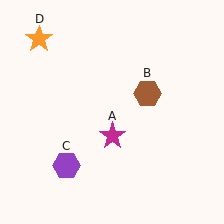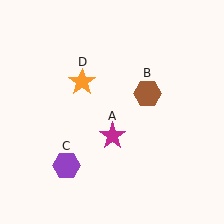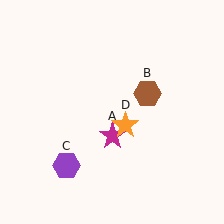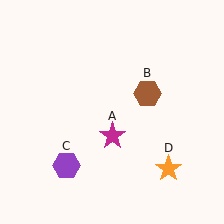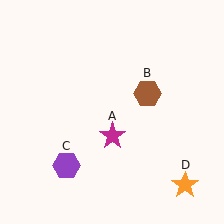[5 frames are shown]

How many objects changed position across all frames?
1 object changed position: orange star (object D).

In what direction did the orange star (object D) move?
The orange star (object D) moved down and to the right.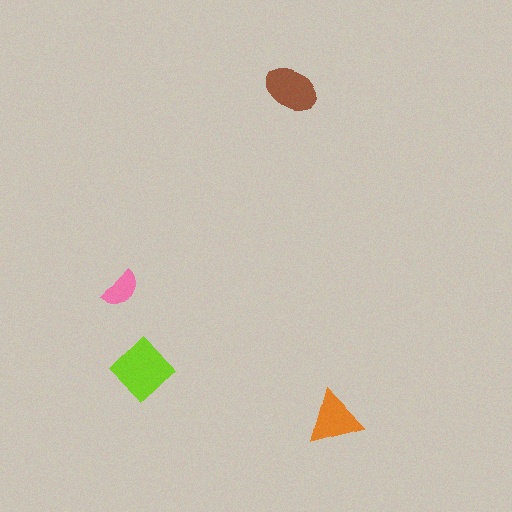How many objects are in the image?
There are 4 objects in the image.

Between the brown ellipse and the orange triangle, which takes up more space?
The brown ellipse.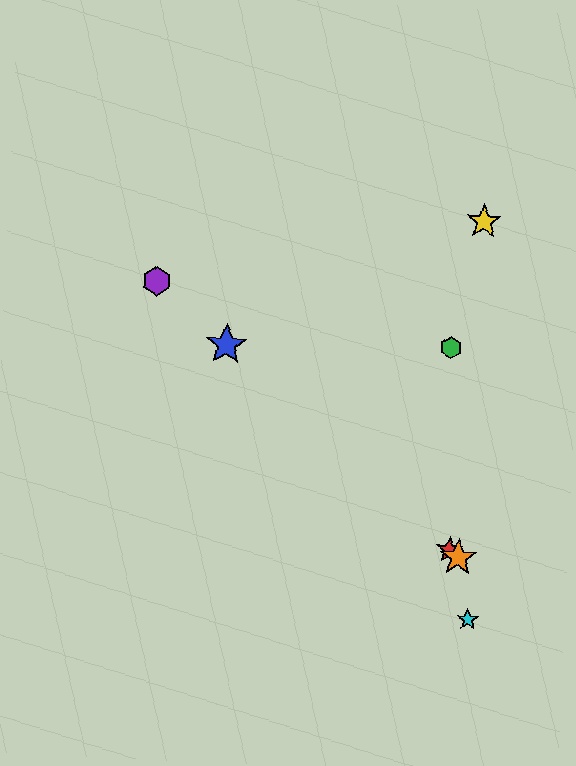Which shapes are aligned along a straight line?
The red star, the blue star, the purple hexagon, the orange star are aligned along a straight line.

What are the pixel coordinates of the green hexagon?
The green hexagon is at (451, 347).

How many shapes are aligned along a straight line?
4 shapes (the red star, the blue star, the purple hexagon, the orange star) are aligned along a straight line.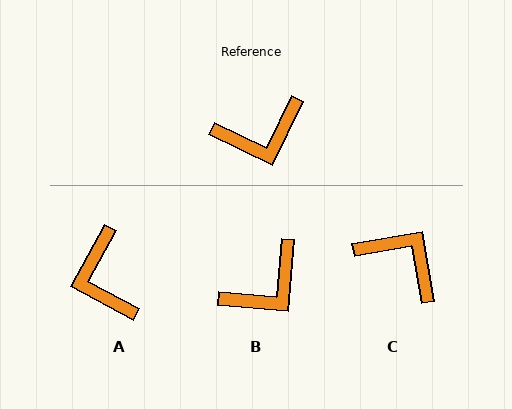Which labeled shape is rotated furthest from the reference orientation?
C, about 126 degrees away.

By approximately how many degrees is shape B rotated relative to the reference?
Approximately 21 degrees counter-clockwise.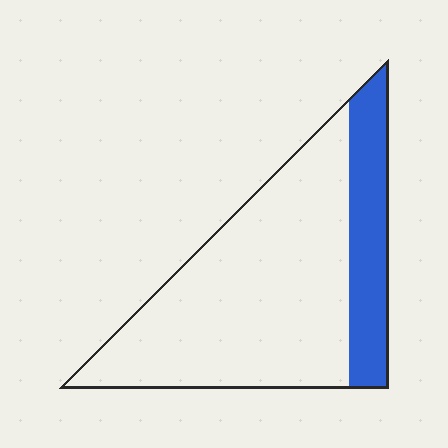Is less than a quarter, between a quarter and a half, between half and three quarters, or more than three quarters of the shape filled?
Less than a quarter.